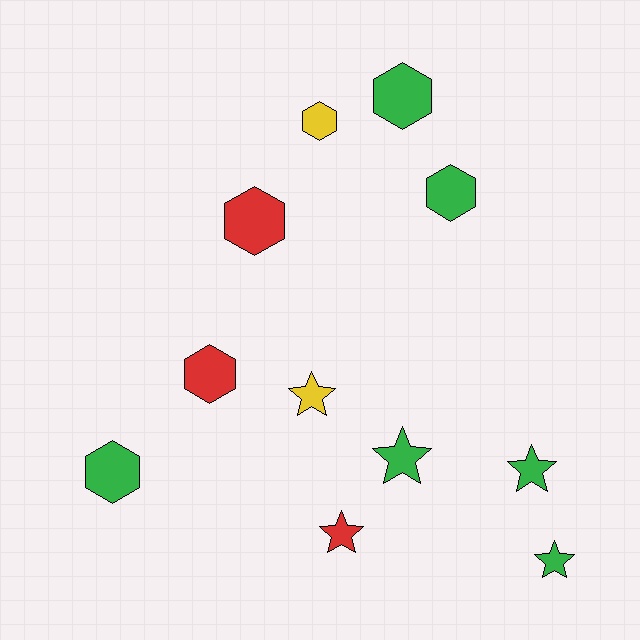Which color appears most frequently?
Green, with 6 objects.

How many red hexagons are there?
There are 2 red hexagons.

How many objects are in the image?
There are 11 objects.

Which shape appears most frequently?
Hexagon, with 6 objects.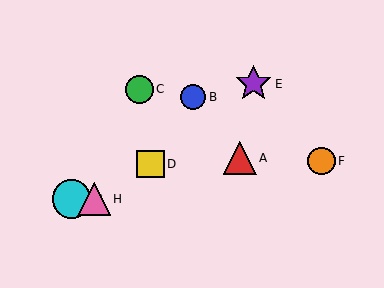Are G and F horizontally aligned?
No, G is at y≈199 and F is at y≈161.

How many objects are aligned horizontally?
2 objects (G, H) are aligned horizontally.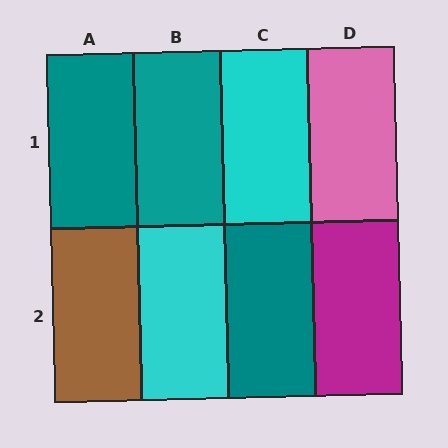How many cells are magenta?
1 cell is magenta.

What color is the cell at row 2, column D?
Magenta.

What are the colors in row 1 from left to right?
Teal, teal, cyan, pink.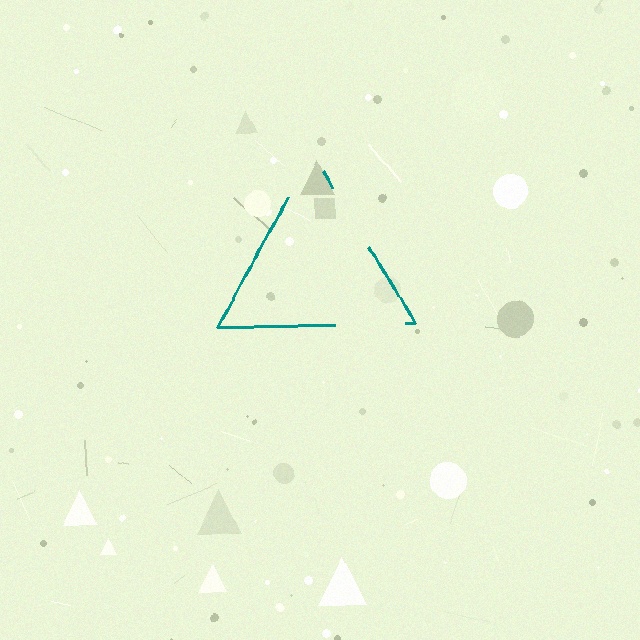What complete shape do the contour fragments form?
The contour fragments form a triangle.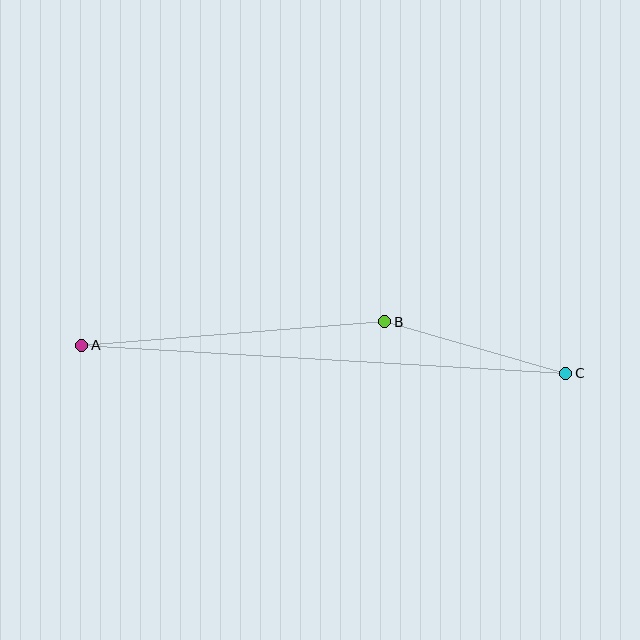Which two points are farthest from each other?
Points A and C are farthest from each other.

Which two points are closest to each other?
Points B and C are closest to each other.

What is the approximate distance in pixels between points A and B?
The distance between A and B is approximately 304 pixels.